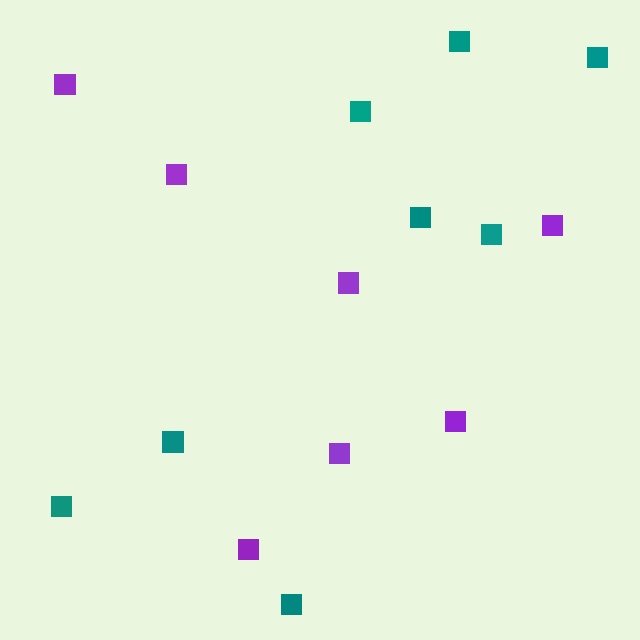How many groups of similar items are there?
There are 2 groups: one group of purple squares (7) and one group of teal squares (8).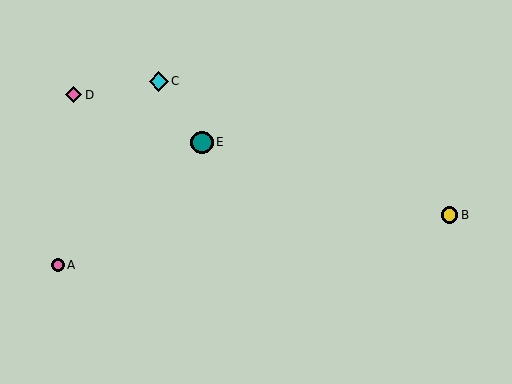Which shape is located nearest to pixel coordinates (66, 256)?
The pink circle (labeled A) at (58, 265) is nearest to that location.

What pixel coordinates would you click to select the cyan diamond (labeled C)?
Click at (159, 81) to select the cyan diamond C.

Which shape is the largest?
The teal circle (labeled E) is the largest.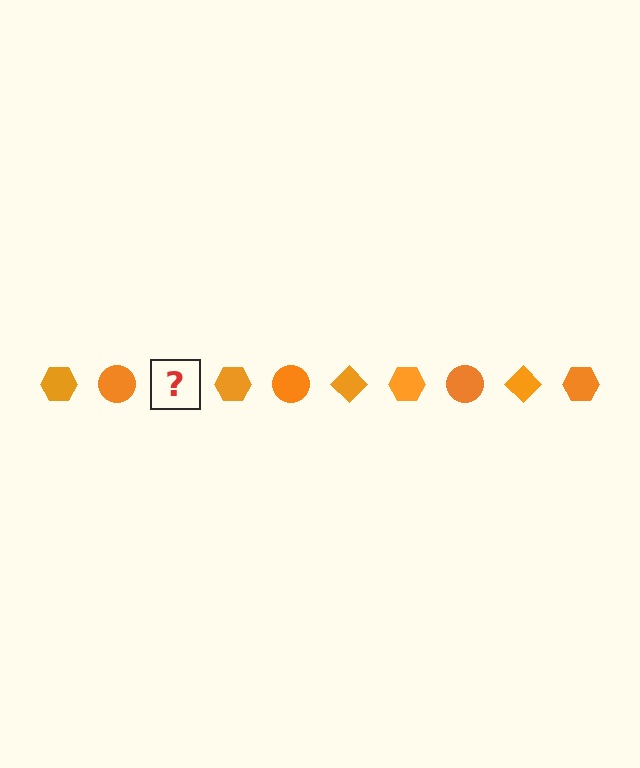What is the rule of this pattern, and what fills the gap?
The rule is that the pattern cycles through hexagon, circle, diamond shapes in orange. The gap should be filled with an orange diamond.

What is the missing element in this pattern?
The missing element is an orange diamond.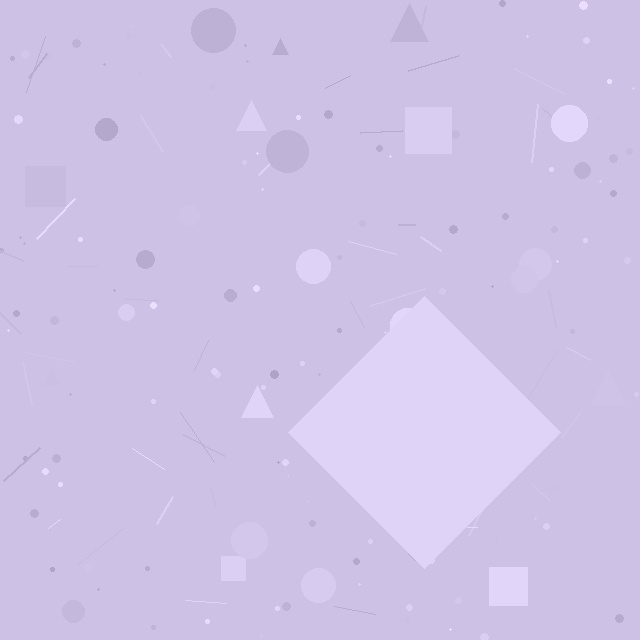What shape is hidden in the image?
A diamond is hidden in the image.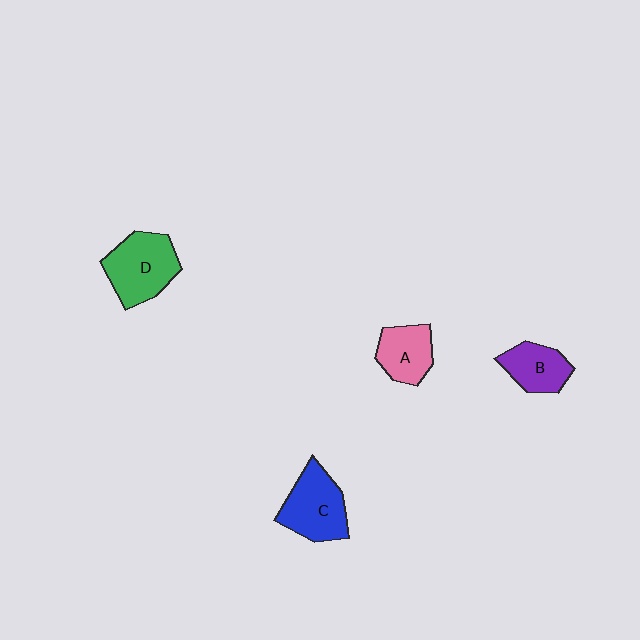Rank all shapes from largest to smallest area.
From largest to smallest: D (green), C (blue), A (pink), B (purple).